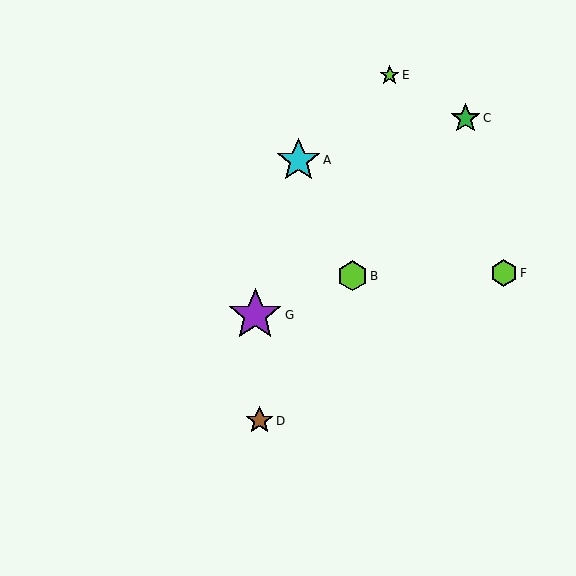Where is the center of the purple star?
The center of the purple star is at (255, 315).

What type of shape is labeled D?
Shape D is a brown star.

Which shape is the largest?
The purple star (labeled G) is the largest.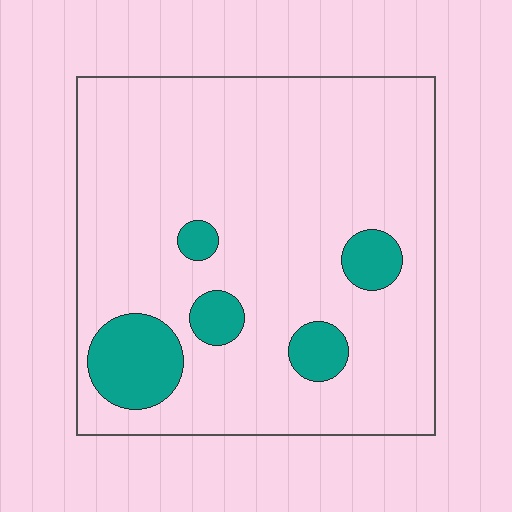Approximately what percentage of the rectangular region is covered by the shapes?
Approximately 15%.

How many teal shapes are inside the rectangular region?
5.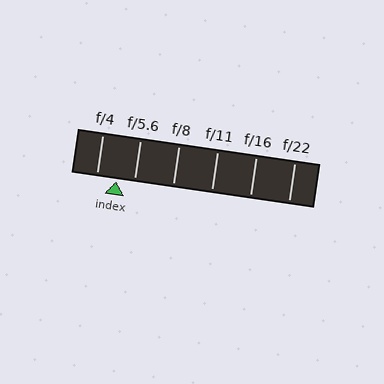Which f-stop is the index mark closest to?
The index mark is closest to f/5.6.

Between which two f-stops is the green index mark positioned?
The index mark is between f/4 and f/5.6.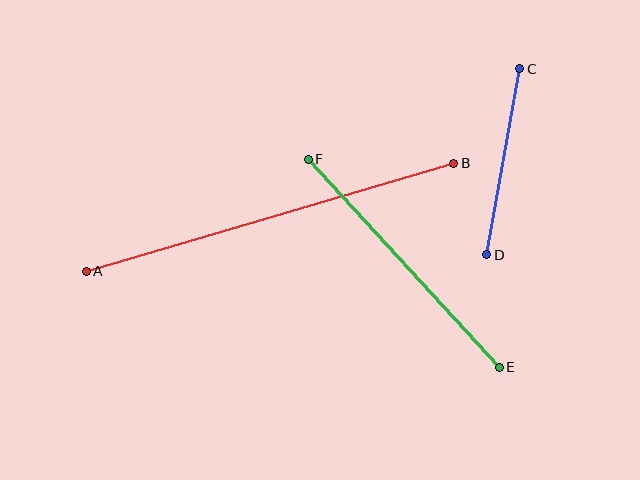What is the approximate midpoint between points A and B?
The midpoint is at approximately (270, 217) pixels.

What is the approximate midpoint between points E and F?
The midpoint is at approximately (404, 263) pixels.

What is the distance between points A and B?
The distance is approximately 383 pixels.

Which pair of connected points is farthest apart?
Points A and B are farthest apart.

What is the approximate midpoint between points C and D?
The midpoint is at approximately (503, 162) pixels.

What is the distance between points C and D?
The distance is approximately 189 pixels.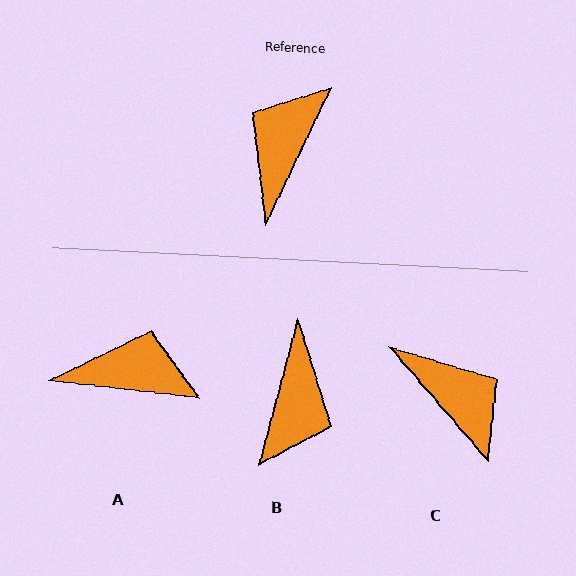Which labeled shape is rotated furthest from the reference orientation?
B, about 170 degrees away.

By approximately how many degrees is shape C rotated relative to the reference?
Approximately 114 degrees clockwise.